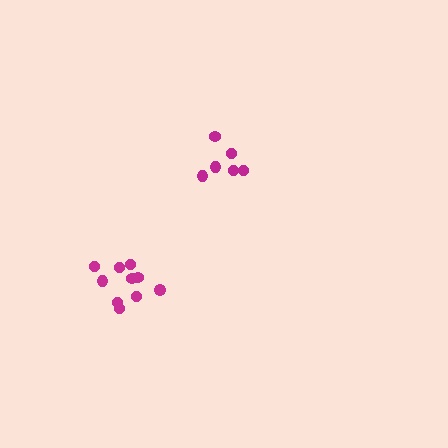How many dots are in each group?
Group 1: 6 dots, Group 2: 10 dots (16 total).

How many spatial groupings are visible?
There are 2 spatial groupings.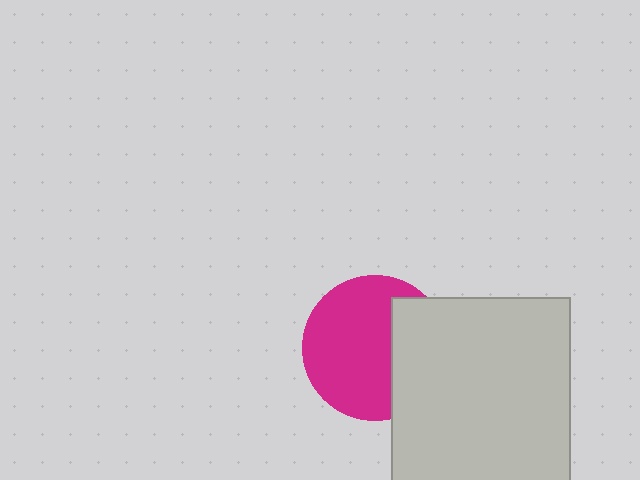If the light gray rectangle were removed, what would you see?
You would see the complete magenta circle.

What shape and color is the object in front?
The object in front is a light gray rectangle.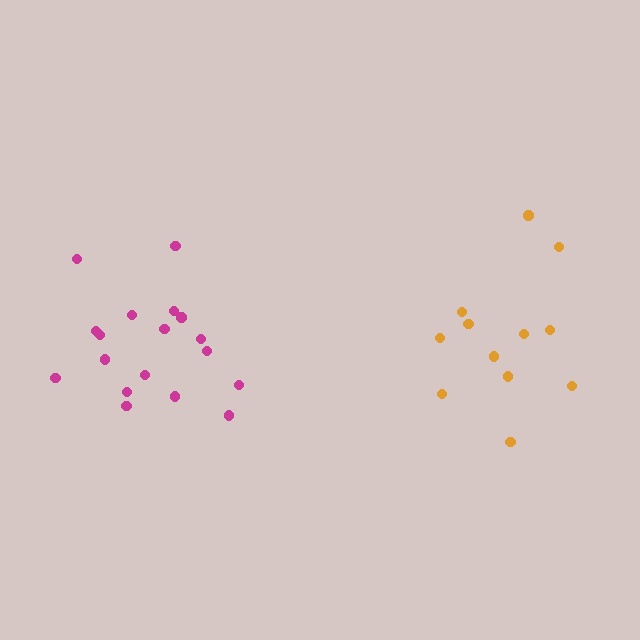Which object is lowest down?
The magenta cluster is bottommost.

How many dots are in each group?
Group 1: 18 dots, Group 2: 12 dots (30 total).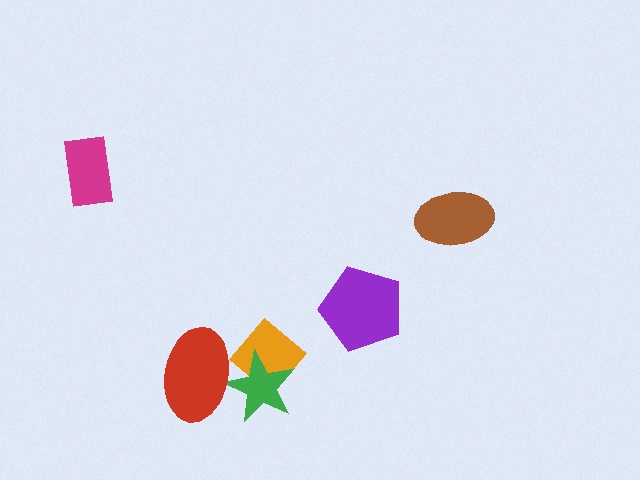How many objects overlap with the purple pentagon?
0 objects overlap with the purple pentagon.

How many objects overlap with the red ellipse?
1 object overlaps with the red ellipse.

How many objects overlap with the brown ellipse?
0 objects overlap with the brown ellipse.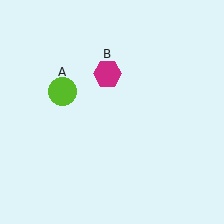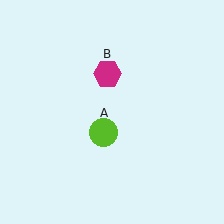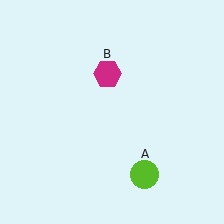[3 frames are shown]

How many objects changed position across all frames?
1 object changed position: lime circle (object A).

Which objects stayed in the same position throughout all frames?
Magenta hexagon (object B) remained stationary.